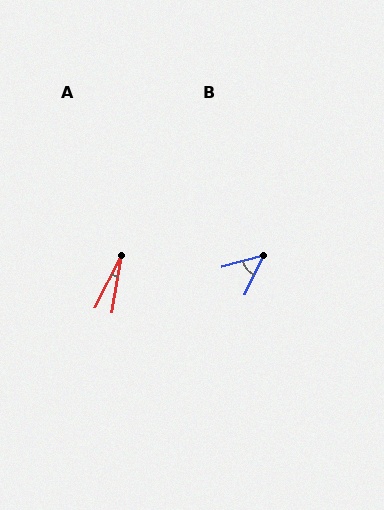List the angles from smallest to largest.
A (17°), B (49°).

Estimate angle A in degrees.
Approximately 17 degrees.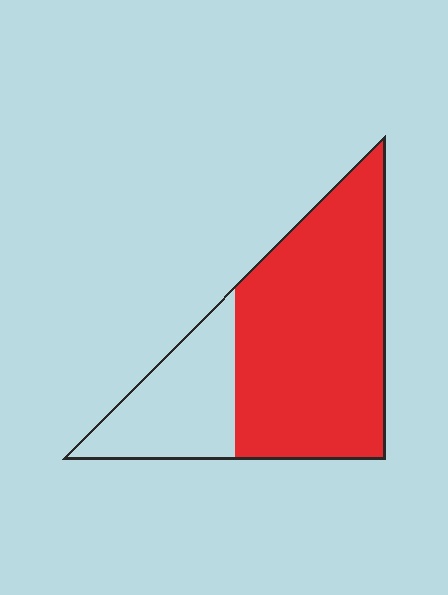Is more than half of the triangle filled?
Yes.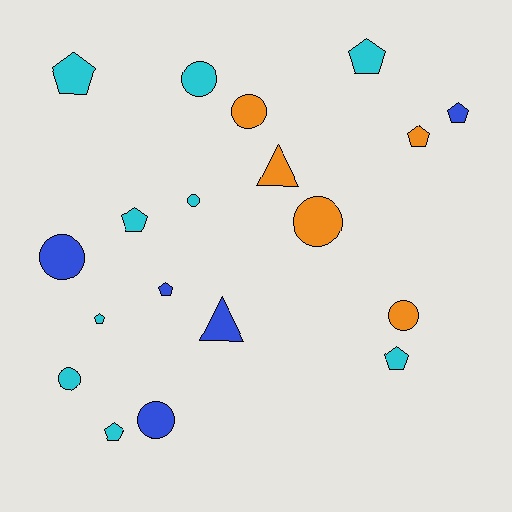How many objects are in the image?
There are 19 objects.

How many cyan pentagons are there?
There are 6 cyan pentagons.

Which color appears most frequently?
Cyan, with 9 objects.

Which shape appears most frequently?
Pentagon, with 9 objects.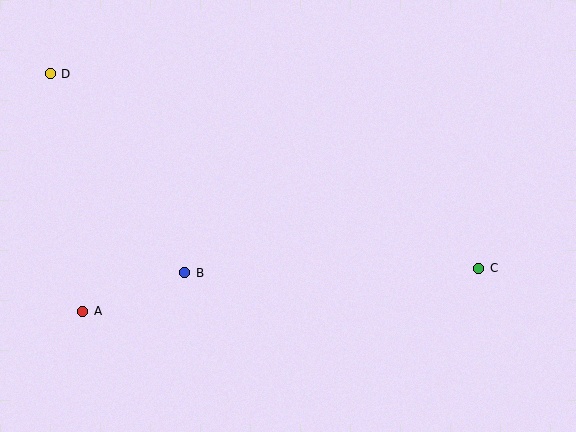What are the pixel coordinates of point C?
Point C is at (479, 269).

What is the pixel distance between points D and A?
The distance between D and A is 240 pixels.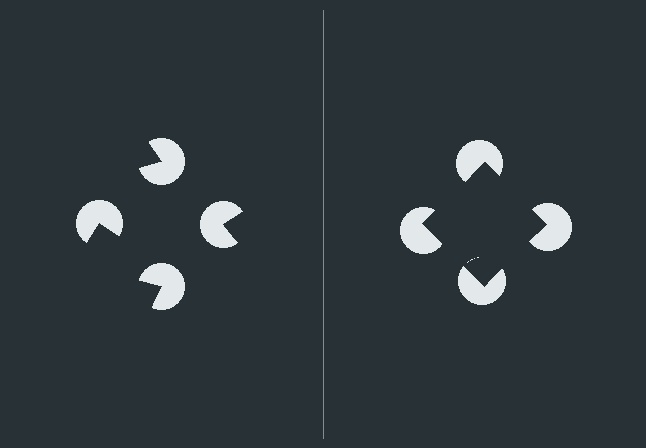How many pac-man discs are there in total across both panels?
8 — 4 on each side.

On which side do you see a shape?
An illusory square appears on the right side. On the left side the wedge cuts are rotated, so no coherent shape forms.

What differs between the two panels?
The pac-man discs are positioned identically on both sides; only the wedge orientations differ. On the right they align to a square; on the left they are misaligned.